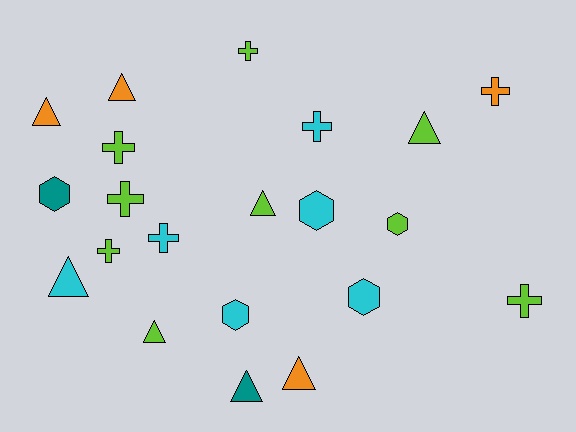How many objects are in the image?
There are 21 objects.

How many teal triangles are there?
There is 1 teal triangle.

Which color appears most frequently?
Lime, with 9 objects.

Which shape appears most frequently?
Triangle, with 8 objects.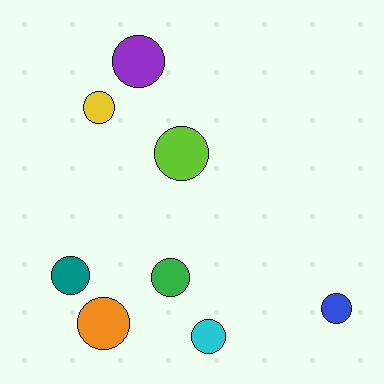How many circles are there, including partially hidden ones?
There are 8 circles.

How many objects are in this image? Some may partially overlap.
There are 8 objects.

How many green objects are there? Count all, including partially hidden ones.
There is 1 green object.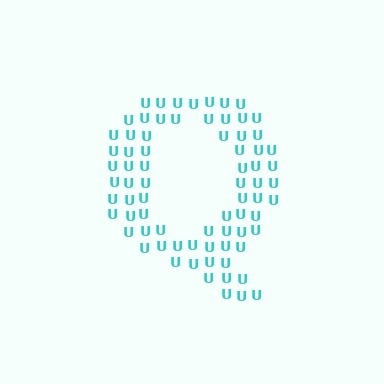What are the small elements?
The small elements are letter U's.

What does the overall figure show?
The overall figure shows the letter Q.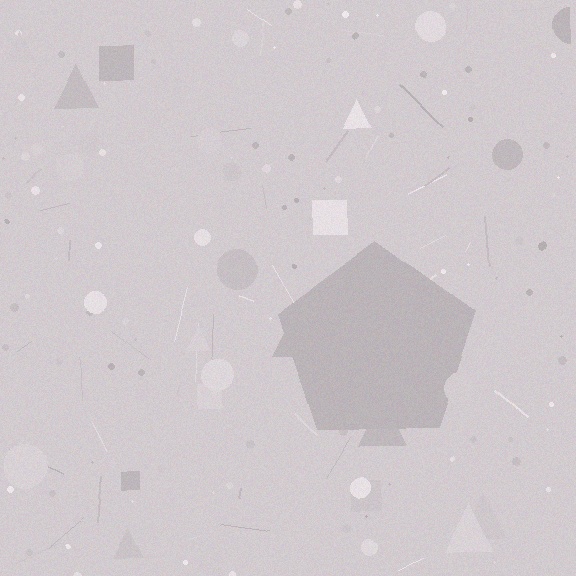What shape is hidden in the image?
A pentagon is hidden in the image.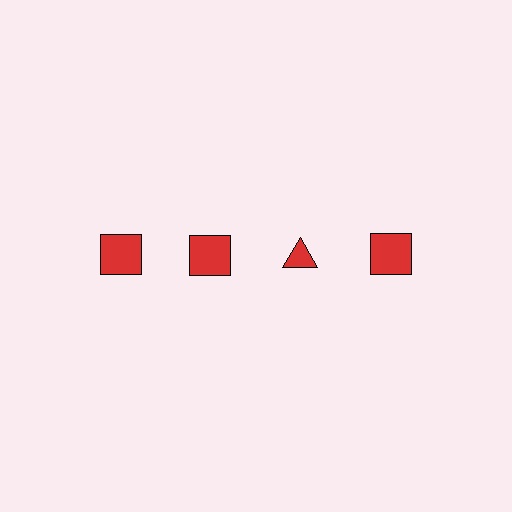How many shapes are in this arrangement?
There are 4 shapes arranged in a grid pattern.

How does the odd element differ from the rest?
It has a different shape: triangle instead of square.